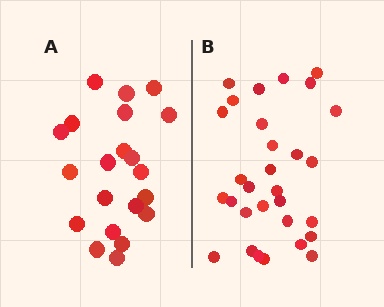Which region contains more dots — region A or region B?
Region B (the right region) has more dots.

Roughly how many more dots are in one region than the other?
Region B has roughly 8 or so more dots than region A.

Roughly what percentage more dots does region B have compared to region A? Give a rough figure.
About 45% more.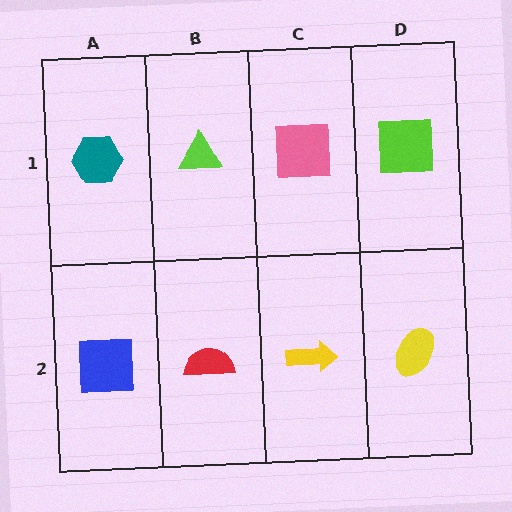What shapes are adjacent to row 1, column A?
A blue square (row 2, column A), a lime triangle (row 1, column B).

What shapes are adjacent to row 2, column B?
A lime triangle (row 1, column B), a blue square (row 2, column A), a yellow arrow (row 2, column C).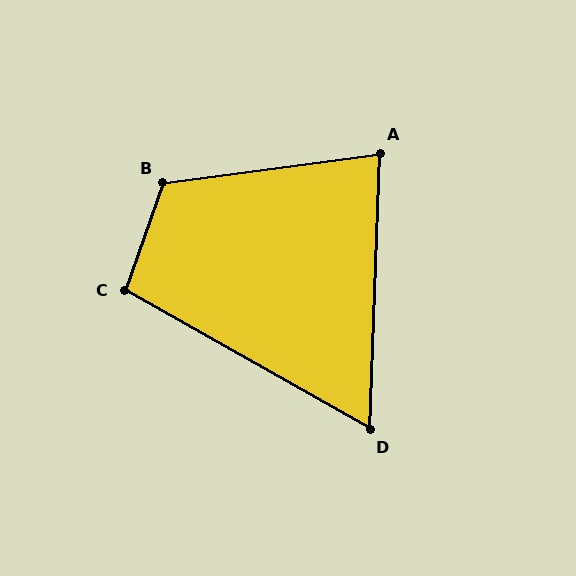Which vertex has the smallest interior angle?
D, at approximately 63 degrees.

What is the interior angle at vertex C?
Approximately 100 degrees (obtuse).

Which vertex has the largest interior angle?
B, at approximately 117 degrees.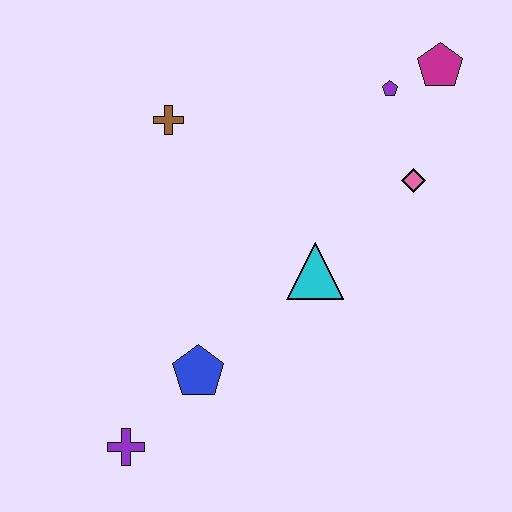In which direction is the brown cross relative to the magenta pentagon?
The brown cross is to the left of the magenta pentagon.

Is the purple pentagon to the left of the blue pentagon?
No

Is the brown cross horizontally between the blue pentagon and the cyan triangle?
No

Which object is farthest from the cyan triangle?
The purple cross is farthest from the cyan triangle.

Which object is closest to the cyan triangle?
The pink diamond is closest to the cyan triangle.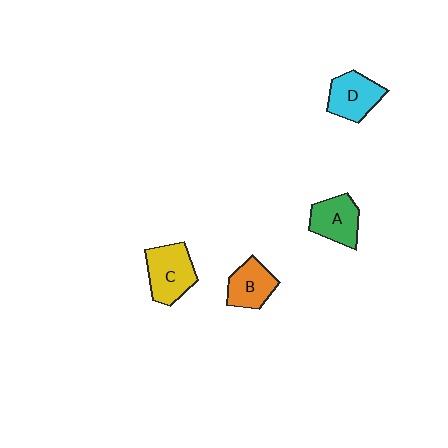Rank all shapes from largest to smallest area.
From largest to smallest: C (yellow), D (cyan), A (green), B (orange).